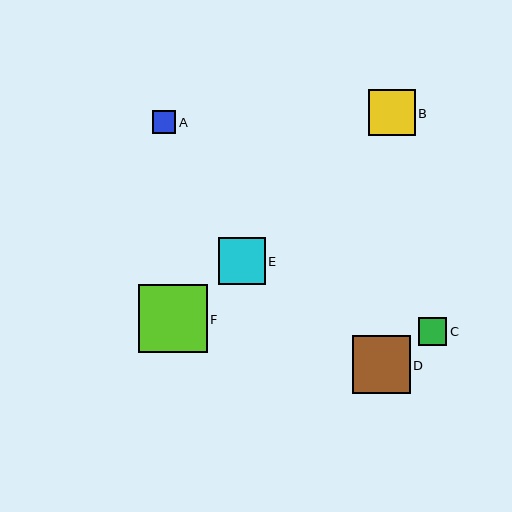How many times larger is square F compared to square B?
Square F is approximately 1.5 times the size of square B.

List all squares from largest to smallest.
From largest to smallest: F, D, B, E, C, A.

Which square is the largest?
Square F is the largest with a size of approximately 68 pixels.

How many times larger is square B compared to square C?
Square B is approximately 1.7 times the size of square C.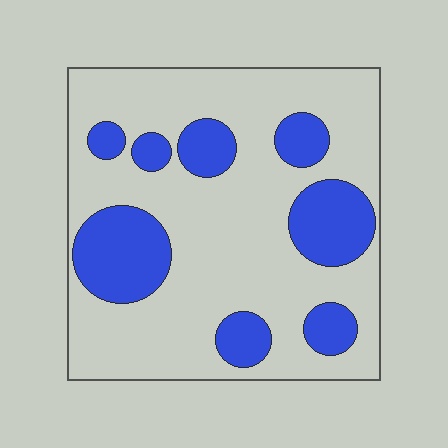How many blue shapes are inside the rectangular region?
8.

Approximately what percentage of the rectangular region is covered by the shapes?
Approximately 25%.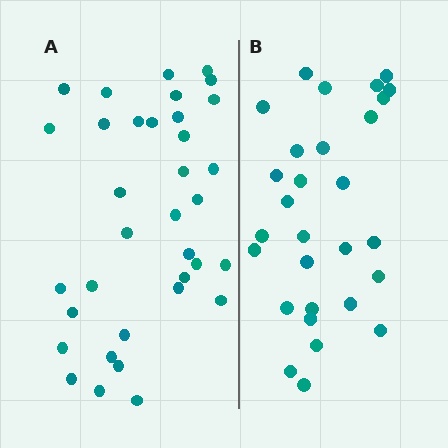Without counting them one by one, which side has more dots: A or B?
Region A (the left region) has more dots.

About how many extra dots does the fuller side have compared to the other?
Region A has about 6 more dots than region B.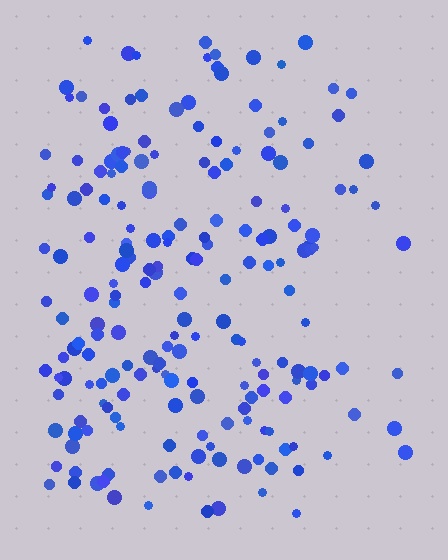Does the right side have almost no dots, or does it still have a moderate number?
Still a moderate number, just noticeably fewer than the left.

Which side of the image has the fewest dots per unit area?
The right.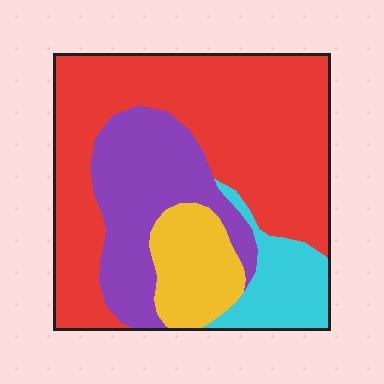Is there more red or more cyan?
Red.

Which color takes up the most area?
Red, at roughly 55%.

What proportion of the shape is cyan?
Cyan takes up about one tenth (1/10) of the shape.